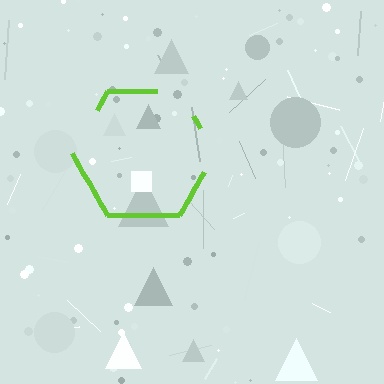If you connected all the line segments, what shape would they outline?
They would outline a hexagon.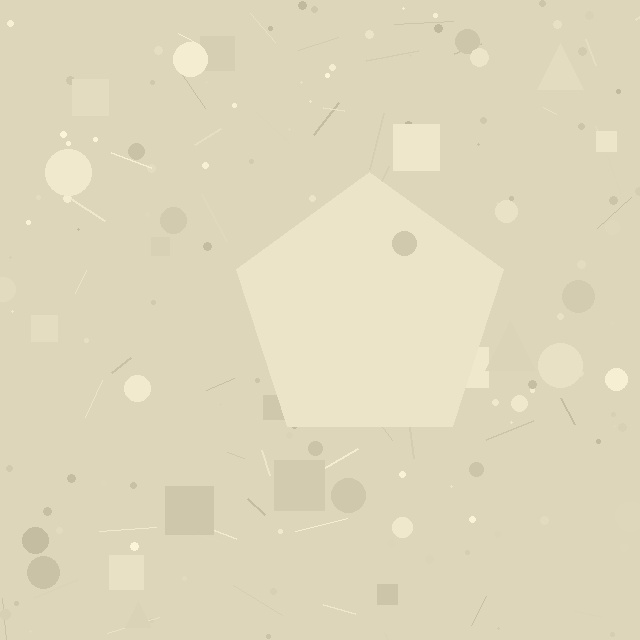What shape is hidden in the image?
A pentagon is hidden in the image.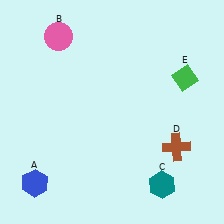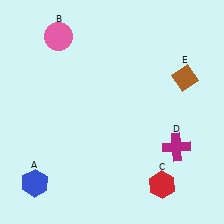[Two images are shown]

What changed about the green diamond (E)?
In Image 1, E is green. In Image 2, it changed to brown.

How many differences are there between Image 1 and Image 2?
There are 3 differences between the two images.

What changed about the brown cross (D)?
In Image 1, D is brown. In Image 2, it changed to magenta.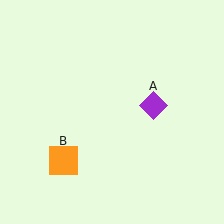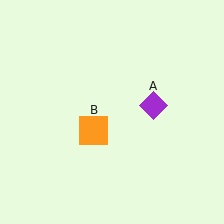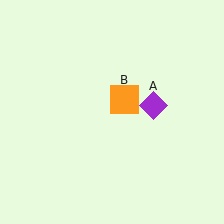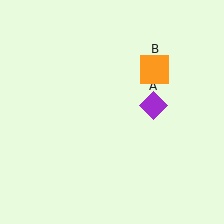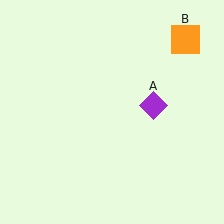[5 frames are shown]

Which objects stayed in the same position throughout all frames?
Purple diamond (object A) remained stationary.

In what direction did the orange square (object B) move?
The orange square (object B) moved up and to the right.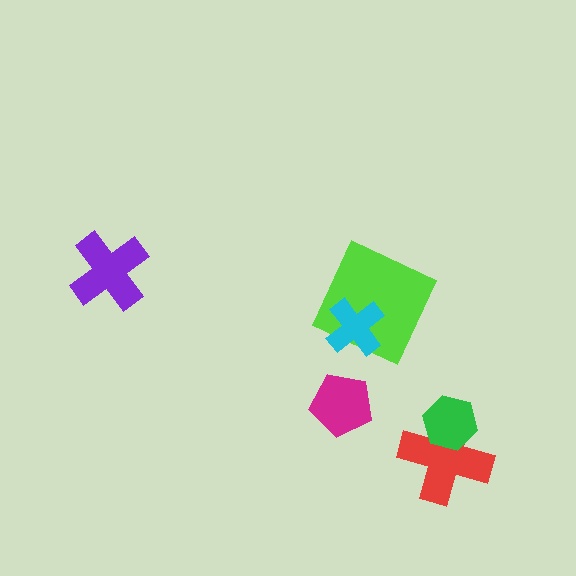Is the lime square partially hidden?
Yes, it is partially covered by another shape.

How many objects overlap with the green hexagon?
1 object overlaps with the green hexagon.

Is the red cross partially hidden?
Yes, it is partially covered by another shape.